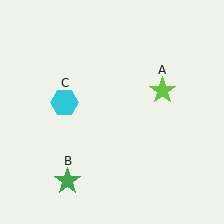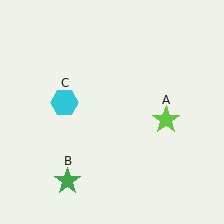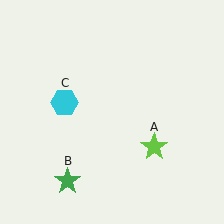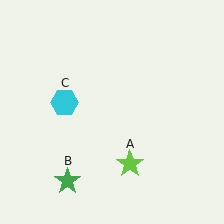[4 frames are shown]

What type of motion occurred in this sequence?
The lime star (object A) rotated clockwise around the center of the scene.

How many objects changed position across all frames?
1 object changed position: lime star (object A).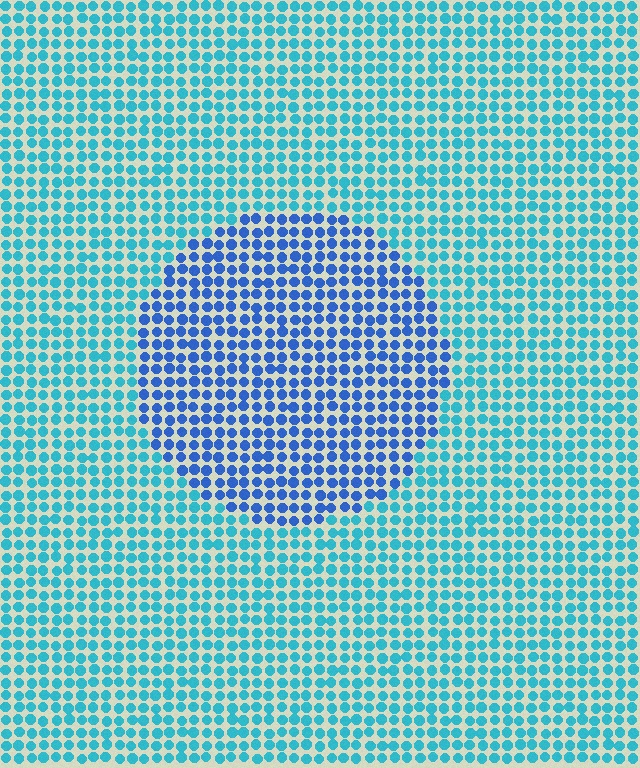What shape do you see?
I see a circle.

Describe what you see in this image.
The image is filled with small cyan elements in a uniform arrangement. A circle-shaped region is visible where the elements are tinted to a slightly different hue, forming a subtle color boundary.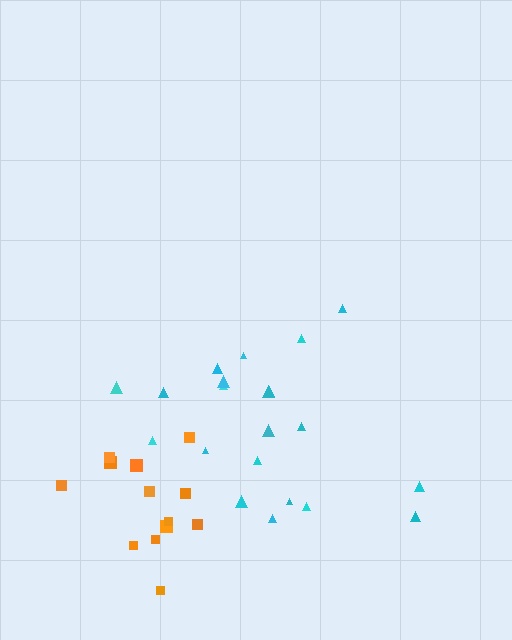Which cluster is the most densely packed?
Orange.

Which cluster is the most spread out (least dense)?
Cyan.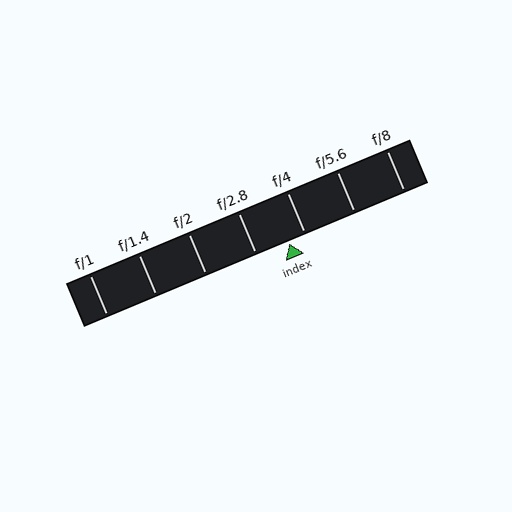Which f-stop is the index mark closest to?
The index mark is closest to f/4.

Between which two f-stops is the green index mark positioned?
The index mark is between f/2.8 and f/4.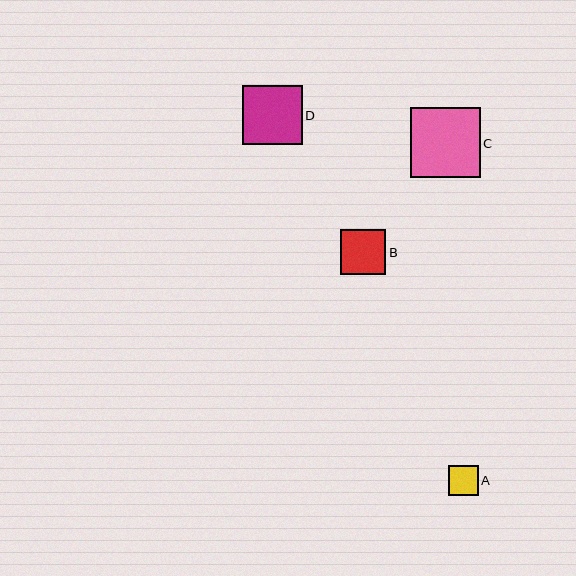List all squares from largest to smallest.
From largest to smallest: C, D, B, A.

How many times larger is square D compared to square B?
Square D is approximately 1.3 times the size of square B.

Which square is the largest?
Square C is the largest with a size of approximately 69 pixels.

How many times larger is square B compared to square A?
Square B is approximately 1.5 times the size of square A.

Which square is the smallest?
Square A is the smallest with a size of approximately 30 pixels.